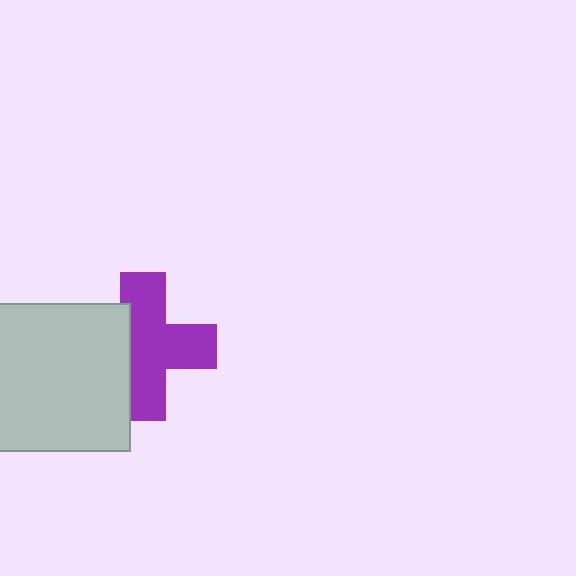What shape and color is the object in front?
The object in front is a light gray square.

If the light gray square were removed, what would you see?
You would see the complete purple cross.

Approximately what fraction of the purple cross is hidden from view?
Roughly 32% of the purple cross is hidden behind the light gray square.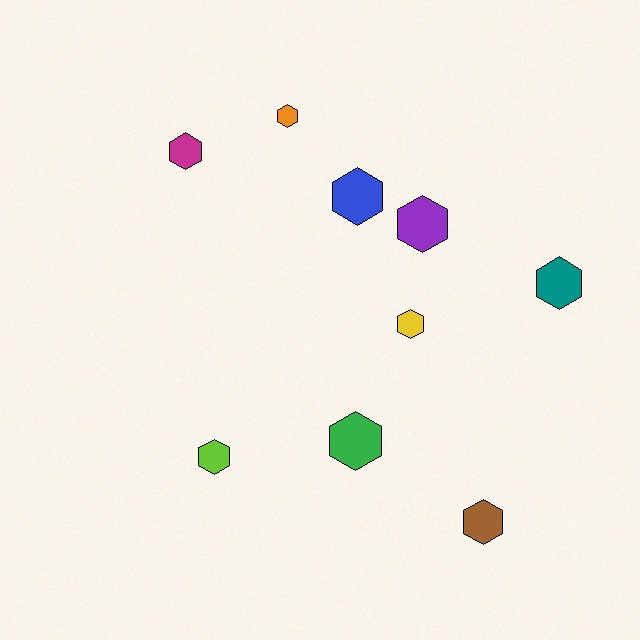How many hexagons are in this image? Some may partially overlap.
There are 9 hexagons.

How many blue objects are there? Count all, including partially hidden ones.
There is 1 blue object.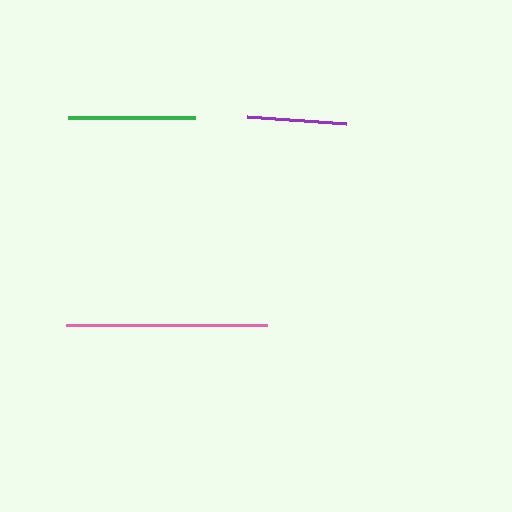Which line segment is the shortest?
The purple line is the shortest at approximately 99 pixels.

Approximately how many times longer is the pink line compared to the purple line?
The pink line is approximately 2.0 times the length of the purple line.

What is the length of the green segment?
The green segment is approximately 127 pixels long.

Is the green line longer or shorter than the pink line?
The pink line is longer than the green line.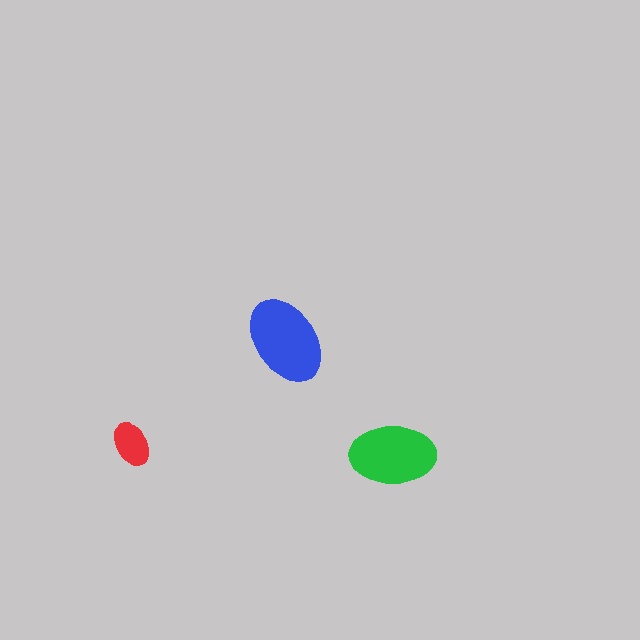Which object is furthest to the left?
The red ellipse is leftmost.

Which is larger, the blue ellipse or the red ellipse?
The blue one.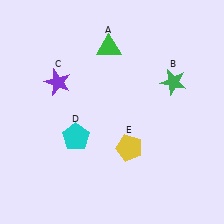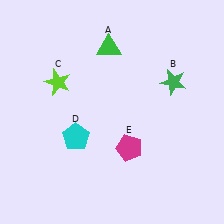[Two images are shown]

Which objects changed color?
C changed from purple to lime. E changed from yellow to magenta.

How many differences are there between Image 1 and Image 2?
There are 2 differences between the two images.